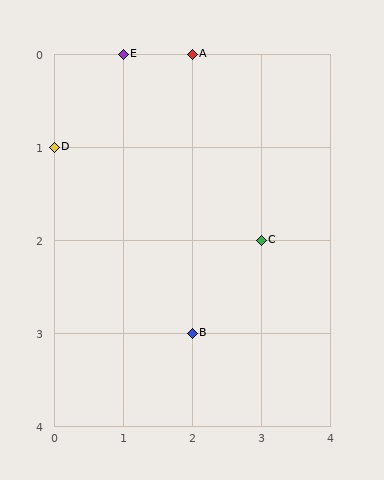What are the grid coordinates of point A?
Point A is at grid coordinates (2, 0).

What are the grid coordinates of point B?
Point B is at grid coordinates (2, 3).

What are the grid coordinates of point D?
Point D is at grid coordinates (0, 1).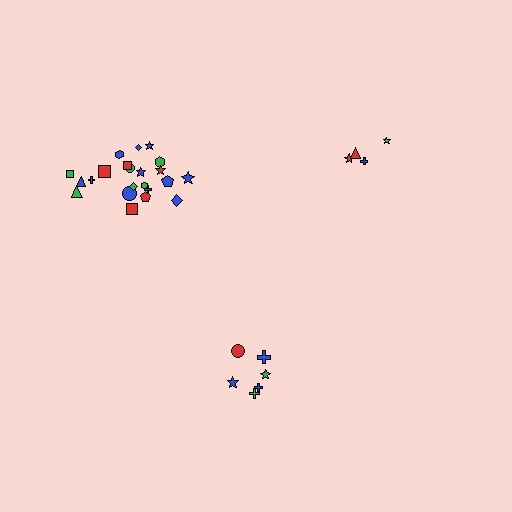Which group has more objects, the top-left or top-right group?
The top-left group.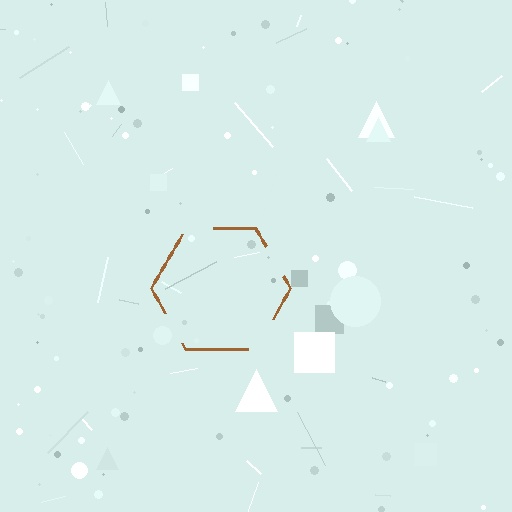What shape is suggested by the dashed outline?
The dashed outline suggests a hexagon.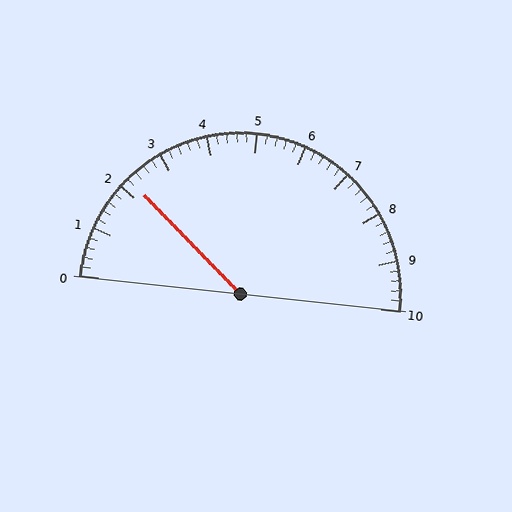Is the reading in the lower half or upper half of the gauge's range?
The reading is in the lower half of the range (0 to 10).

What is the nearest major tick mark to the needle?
The nearest major tick mark is 2.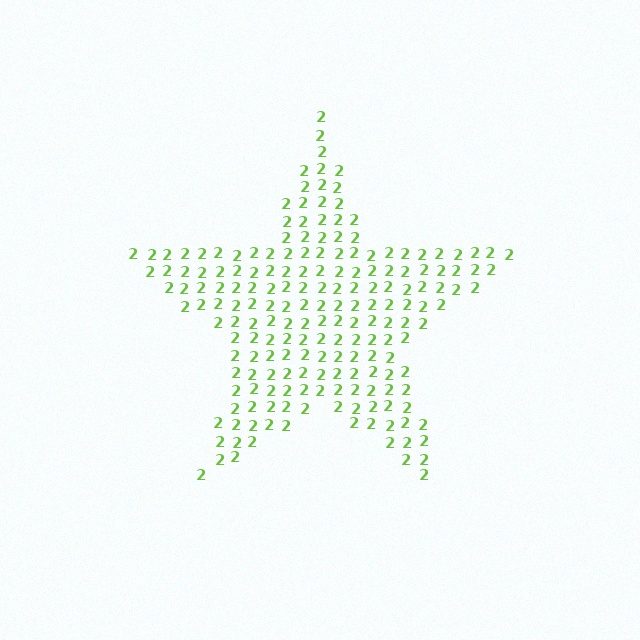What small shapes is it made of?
It is made of small digit 2's.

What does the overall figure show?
The overall figure shows a star.